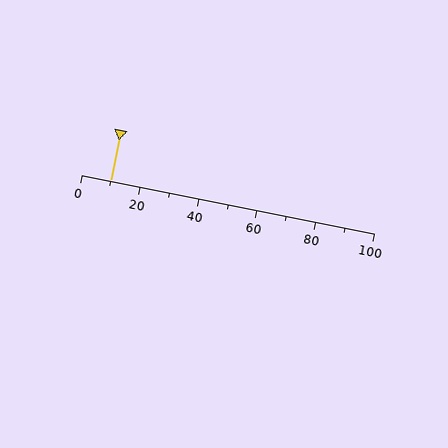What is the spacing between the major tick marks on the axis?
The major ticks are spaced 20 apart.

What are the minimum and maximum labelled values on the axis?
The axis runs from 0 to 100.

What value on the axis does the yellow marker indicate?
The marker indicates approximately 10.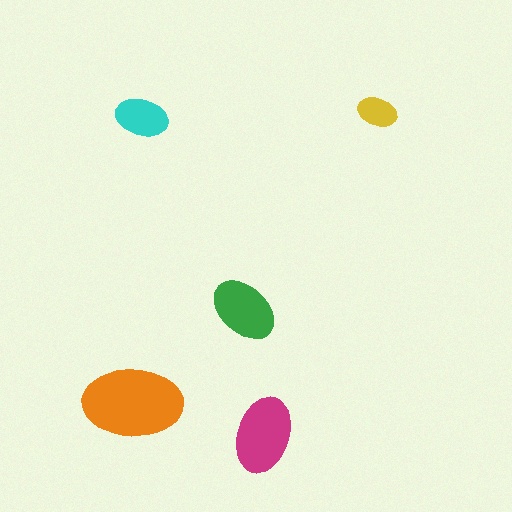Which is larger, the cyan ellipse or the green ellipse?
The green one.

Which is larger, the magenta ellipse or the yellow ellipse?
The magenta one.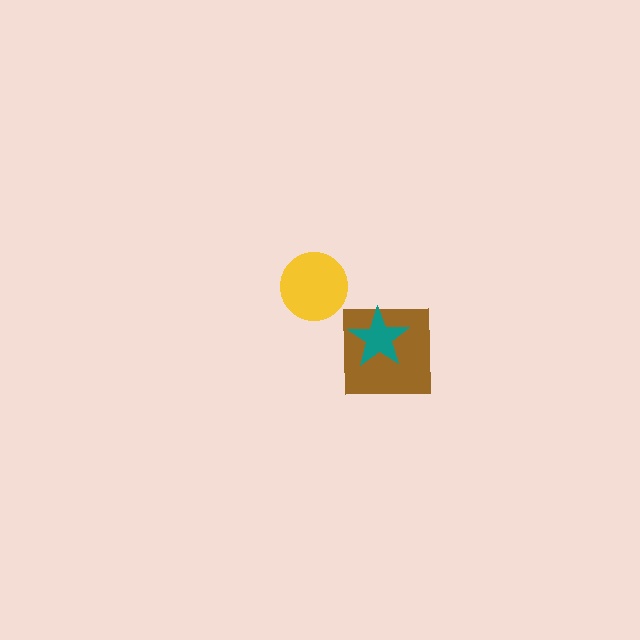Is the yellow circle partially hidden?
No, no other shape covers it.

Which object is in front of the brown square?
The teal star is in front of the brown square.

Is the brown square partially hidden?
Yes, it is partially covered by another shape.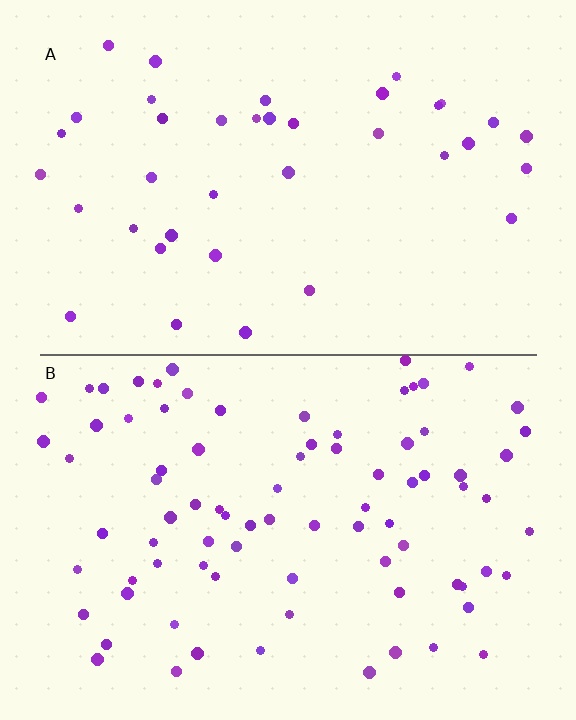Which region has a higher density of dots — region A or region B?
B (the bottom).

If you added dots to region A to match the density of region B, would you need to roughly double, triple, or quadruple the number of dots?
Approximately double.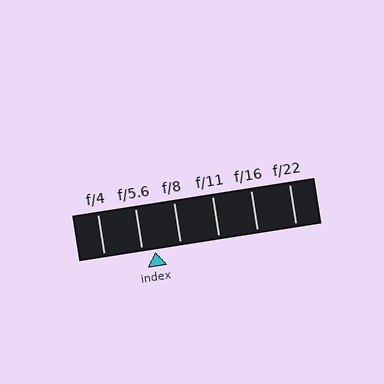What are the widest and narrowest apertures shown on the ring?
The widest aperture shown is f/4 and the narrowest is f/22.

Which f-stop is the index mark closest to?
The index mark is closest to f/5.6.